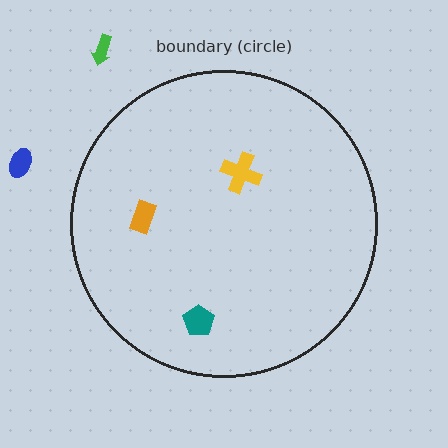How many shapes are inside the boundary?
3 inside, 2 outside.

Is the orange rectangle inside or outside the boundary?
Inside.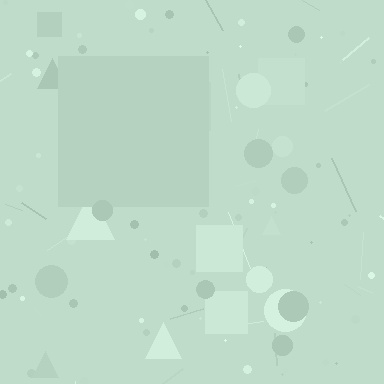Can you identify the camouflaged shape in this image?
The camouflaged shape is a square.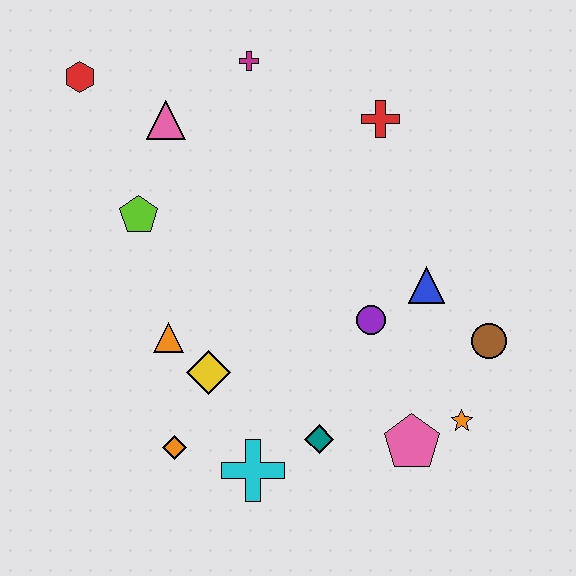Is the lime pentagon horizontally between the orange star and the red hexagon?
Yes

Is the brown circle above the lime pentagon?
No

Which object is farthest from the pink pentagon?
The red hexagon is farthest from the pink pentagon.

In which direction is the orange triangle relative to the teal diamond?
The orange triangle is to the left of the teal diamond.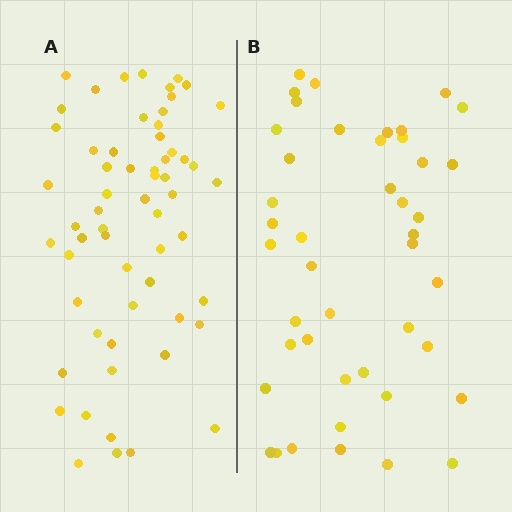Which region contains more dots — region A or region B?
Region A (the left region) has more dots.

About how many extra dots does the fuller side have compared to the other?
Region A has approximately 15 more dots than region B.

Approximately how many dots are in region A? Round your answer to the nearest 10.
About 60 dots.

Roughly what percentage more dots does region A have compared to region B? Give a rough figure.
About 35% more.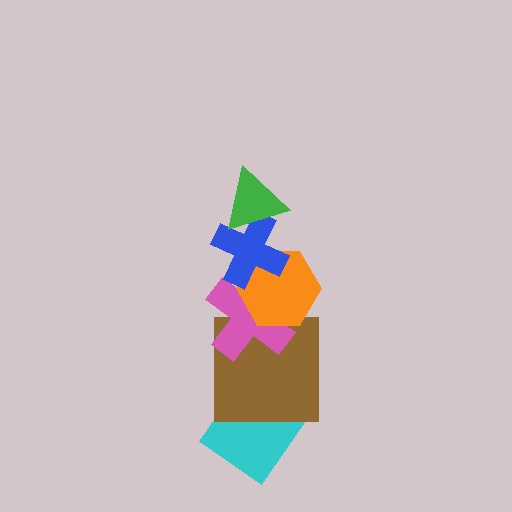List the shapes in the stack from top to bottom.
From top to bottom: the green triangle, the blue cross, the orange hexagon, the pink cross, the brown square, the cyan diamond.